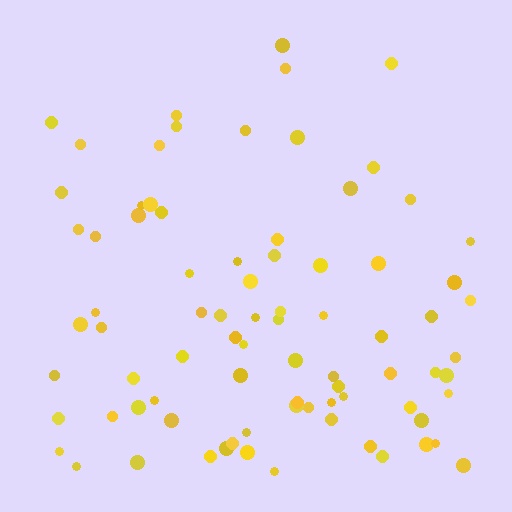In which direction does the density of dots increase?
From top to bottom, with the bottom side densest.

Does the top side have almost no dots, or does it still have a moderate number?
Still a moderate number, just noticeably fewer than the bottom.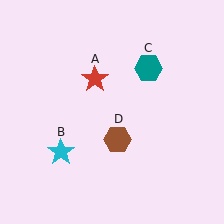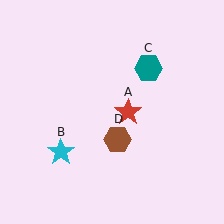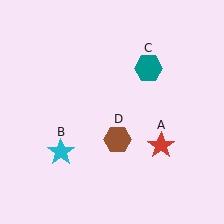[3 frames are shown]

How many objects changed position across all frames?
1 object changed position: red star (object A).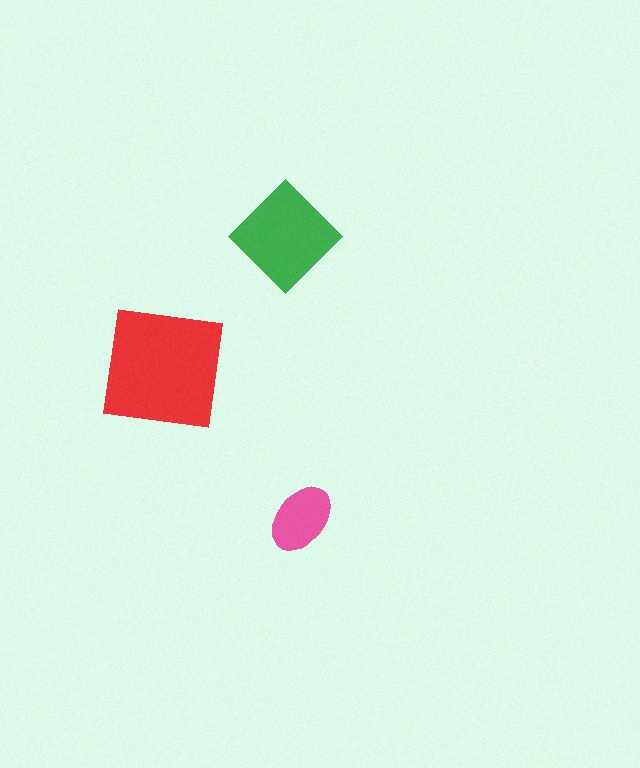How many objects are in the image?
There are 3 objects in the image.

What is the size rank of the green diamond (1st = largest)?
2nd.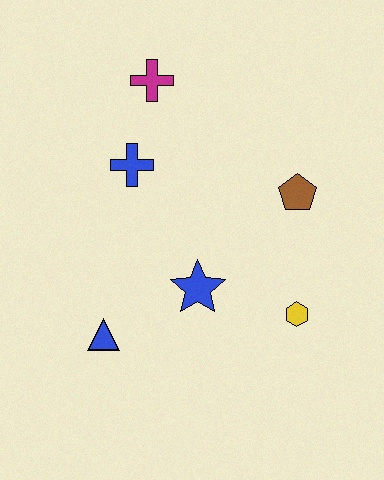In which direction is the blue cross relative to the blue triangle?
The blue cross is above the blue triangle.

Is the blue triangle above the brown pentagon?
No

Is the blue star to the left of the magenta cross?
No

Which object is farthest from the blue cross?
The yellow hexagon is farthest from the blue cross.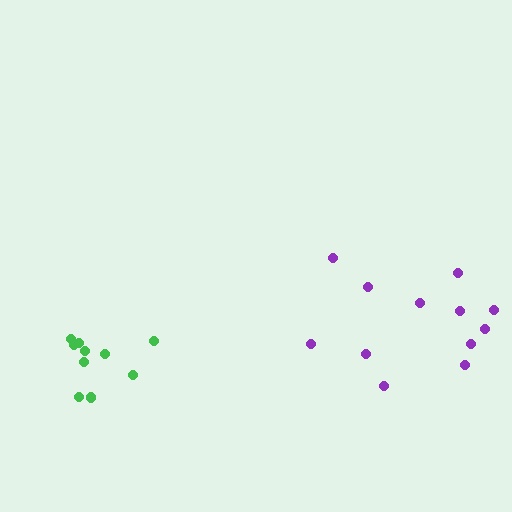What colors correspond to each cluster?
The clusters are colored: purple, green.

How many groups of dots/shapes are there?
There are 2 groups.